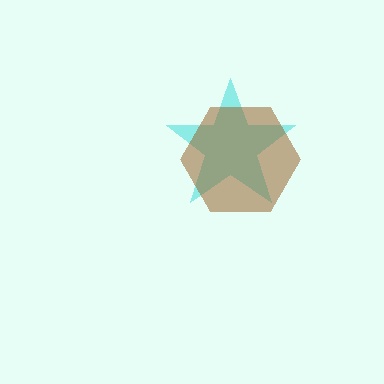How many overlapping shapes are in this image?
There are 2 overlapping shapes in the image.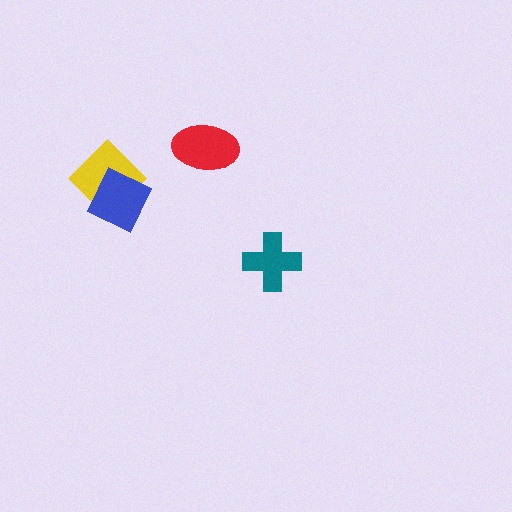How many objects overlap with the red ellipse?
0 objects overlap with the red ellipse.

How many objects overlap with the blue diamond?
1 object overlaps with the blue diamond.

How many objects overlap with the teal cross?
0 objects overlap with the teal cross.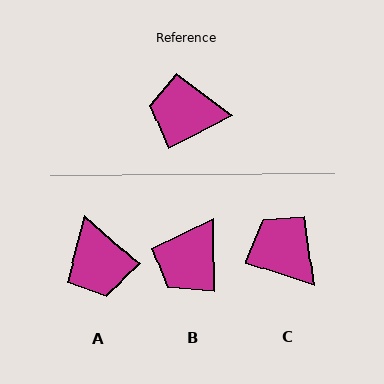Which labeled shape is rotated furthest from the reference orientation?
A, about 111 degrees away.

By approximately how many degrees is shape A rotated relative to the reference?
Approximately 111 degrees counter-clockwise.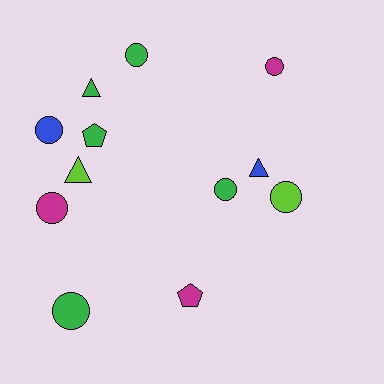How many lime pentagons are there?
There are no lime pentagons.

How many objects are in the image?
There are 12 objects.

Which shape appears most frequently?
Circle, with 7 objects.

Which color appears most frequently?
Green, with 5 objects.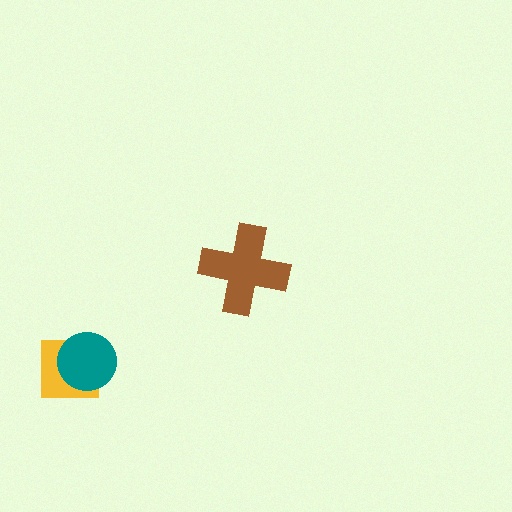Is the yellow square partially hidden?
Yes, it is partially covered by another shape.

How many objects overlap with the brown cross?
0 objects overlap with the brown cross.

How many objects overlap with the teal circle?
1 object overlaps with the teal circle.